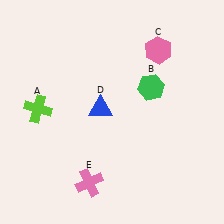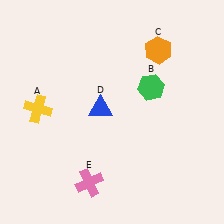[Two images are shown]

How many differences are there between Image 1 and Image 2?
There are 2 differences between the two images.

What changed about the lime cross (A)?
In Image 1, A is lime. In Image 2, it changed to yellow.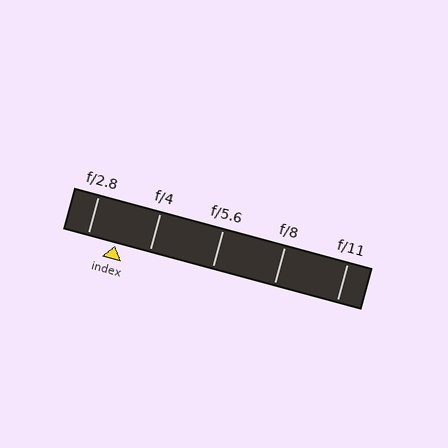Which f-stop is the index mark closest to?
The index mark is closest to f/2.8.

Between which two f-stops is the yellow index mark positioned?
The index mark is between f/2.8 and f/4.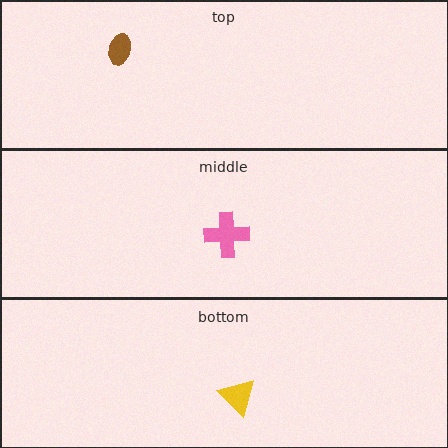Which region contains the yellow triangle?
The bottom region.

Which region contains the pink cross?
The middle region.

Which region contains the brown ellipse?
The top region.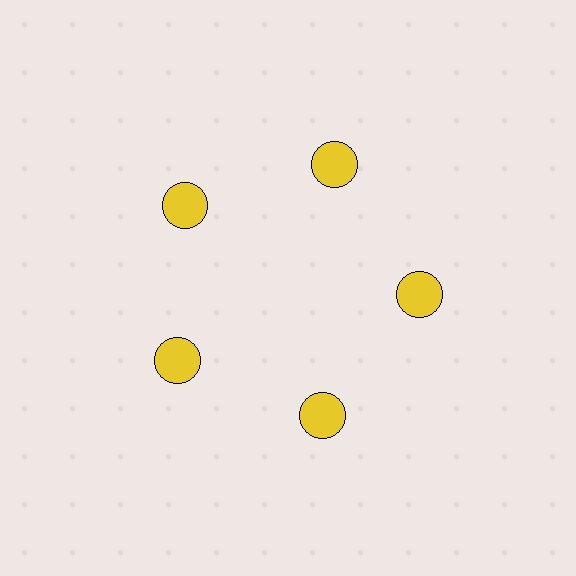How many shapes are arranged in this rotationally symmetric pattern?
There are 5 shapes, arranged in 5 groups of 1.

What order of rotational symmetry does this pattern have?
This pattern has 5-fold rotational symmetry.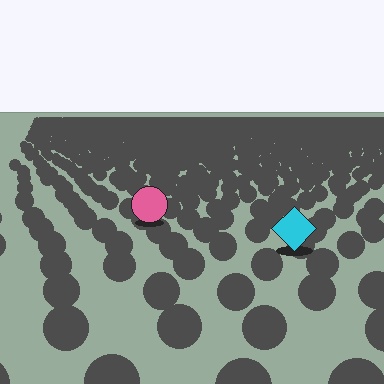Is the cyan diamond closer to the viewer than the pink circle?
Yes. The cyan diamond is closer — you can tell from the texture gradient: the ground texture is coarser near it.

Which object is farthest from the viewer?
The pink circle is farthest from the viewer. It appears smaller and the ground texture around it is denser.